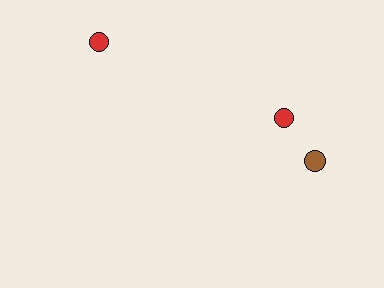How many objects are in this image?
There are 3 objects.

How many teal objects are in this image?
There are no teal objects.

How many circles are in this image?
There are 3 circles.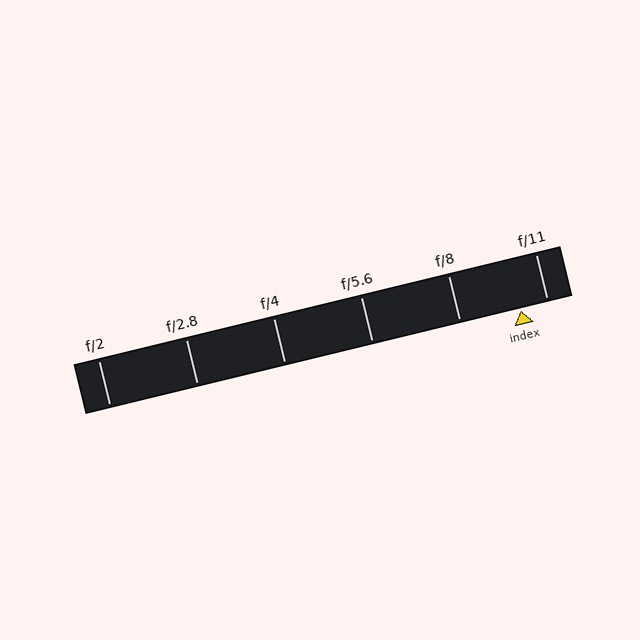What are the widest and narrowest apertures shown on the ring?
The widest aperture shown is f/2 and the narrowest is f/11.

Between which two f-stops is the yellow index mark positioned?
The index mark is between f/8 and f/11.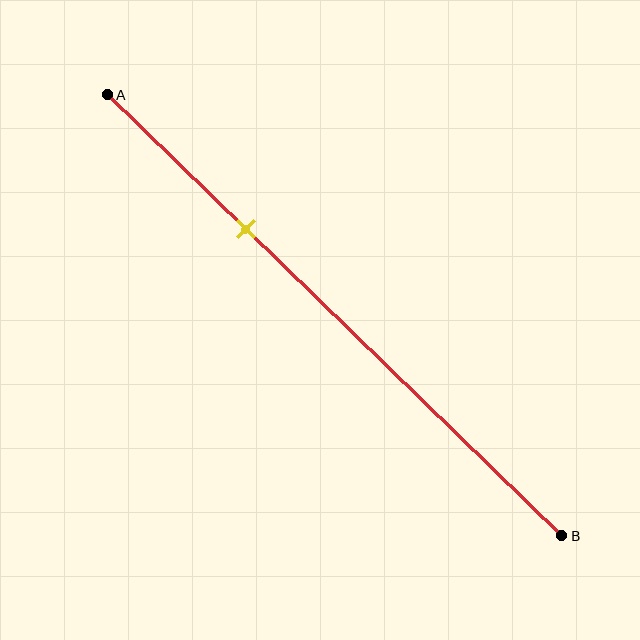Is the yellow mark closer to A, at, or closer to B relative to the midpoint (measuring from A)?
The yellow mark is closer to point A than the midpoint of segment AB.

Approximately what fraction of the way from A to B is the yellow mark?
The yellow mark is approximately 30% of the way from A to B.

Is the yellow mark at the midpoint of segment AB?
No, the mark is at about 30% from A, not at the 50% midpoint.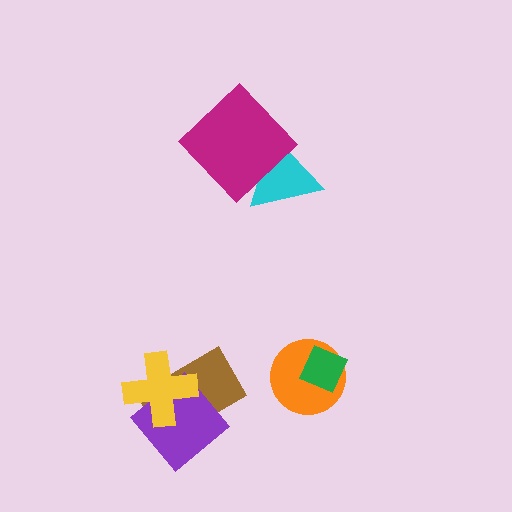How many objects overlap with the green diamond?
1 object overlaps with the green diamond.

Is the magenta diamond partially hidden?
No, no other shape covers it.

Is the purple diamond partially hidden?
Yes, it is partially covered by another shape.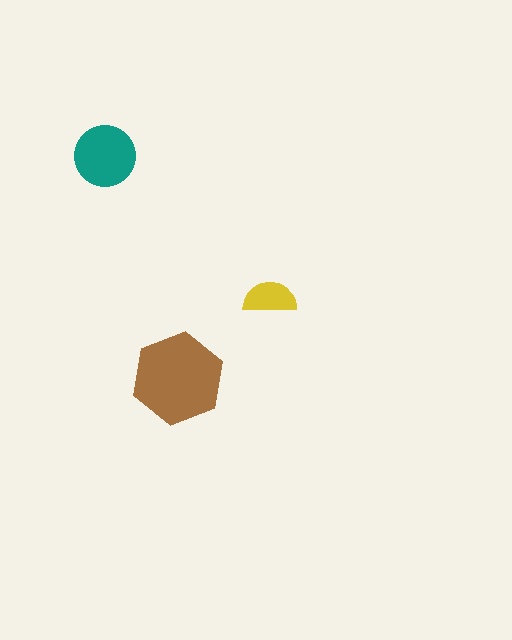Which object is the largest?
The brown hexagon.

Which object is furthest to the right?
The yellow semicircle is rightmost.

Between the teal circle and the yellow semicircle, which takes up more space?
The teal circle.